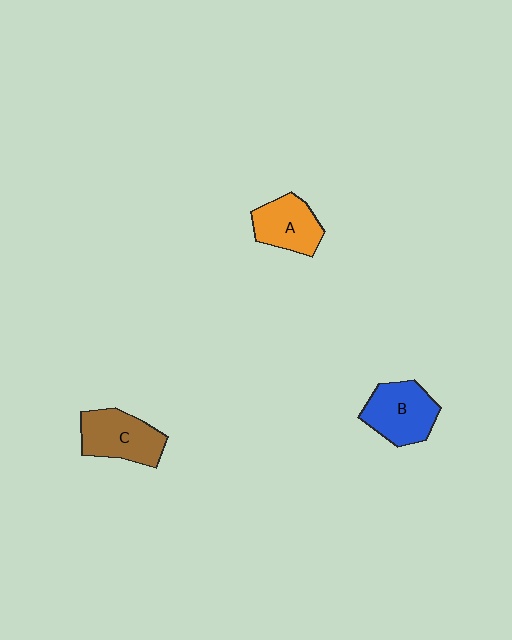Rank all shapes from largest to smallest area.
From largest to smallest: B (blue), C (brown), A (orange).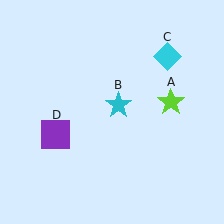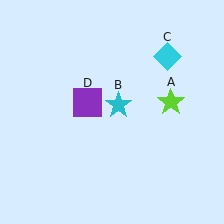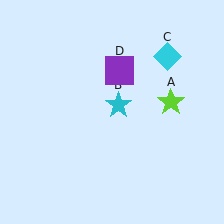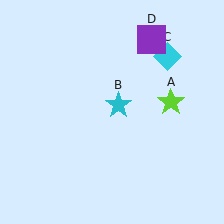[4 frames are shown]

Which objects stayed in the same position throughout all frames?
Lime star (object A) and cyan star (object B) and cyan diamond (object C) remained stationary.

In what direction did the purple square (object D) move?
The purple square (object D) moved up and to the right.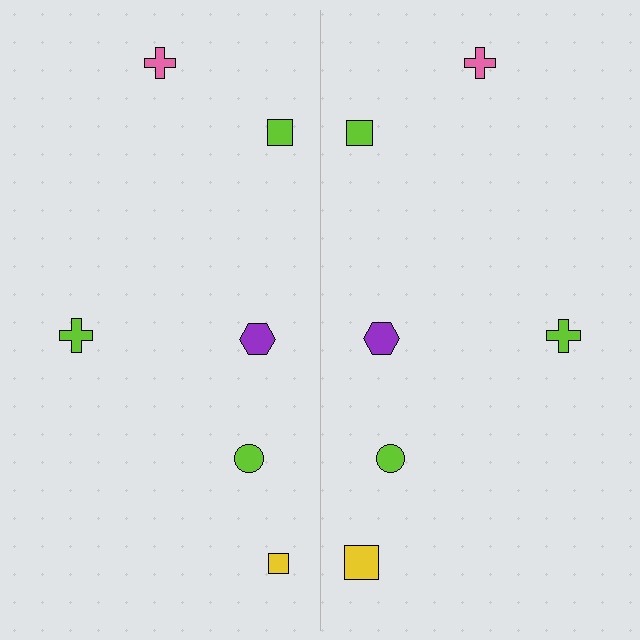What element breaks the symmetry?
The yellow square on the right side has a different size than its mirror counterpart.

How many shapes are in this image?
There are 12 shapes in this image.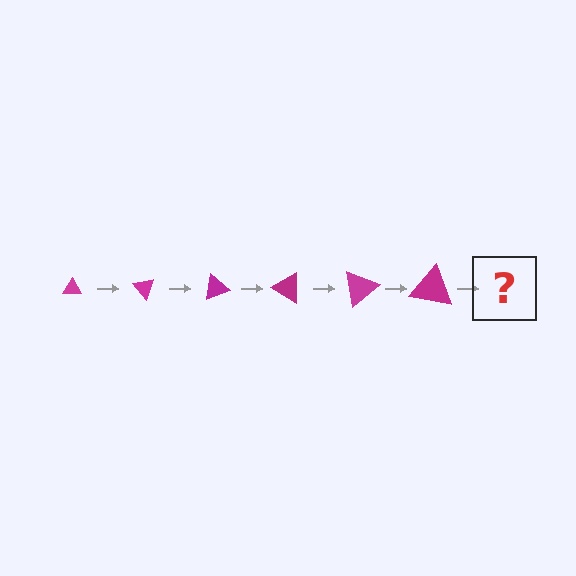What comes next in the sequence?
The next element should be a triangle, larger than the previous one and rotated 300 degrees from the start.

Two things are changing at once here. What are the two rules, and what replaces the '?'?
The two rules are that the triangle grows larger each step and it rotates 50 degrees each step. The '?' should be a triangle, larger than the previous one and rotated 300 degrees from the start.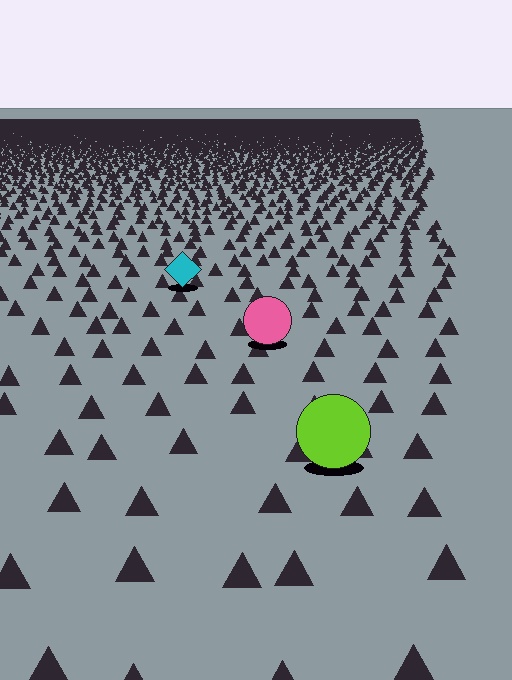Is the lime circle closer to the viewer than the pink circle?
Yes. The lime circle is closer — you can tell from the texture gradient: the ground texture is coarser near it.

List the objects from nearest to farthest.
From nearest to farthest: the lime circle, the pink circle, the cyan diamond.